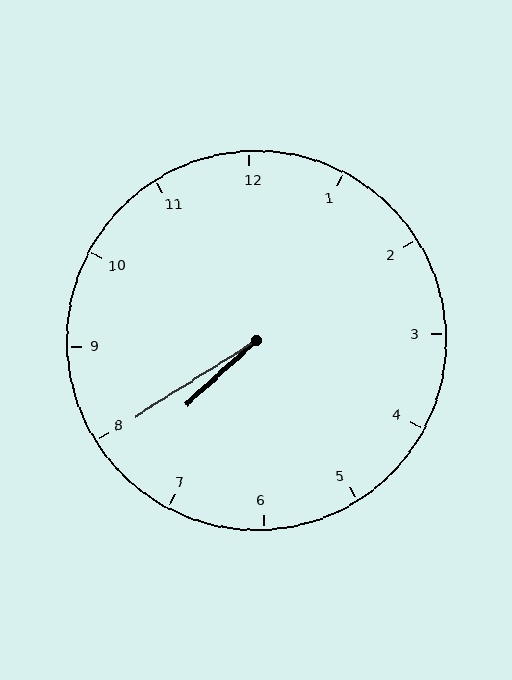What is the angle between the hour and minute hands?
Approximately 10 degrees.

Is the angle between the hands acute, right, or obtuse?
It is acute.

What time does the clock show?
7:40.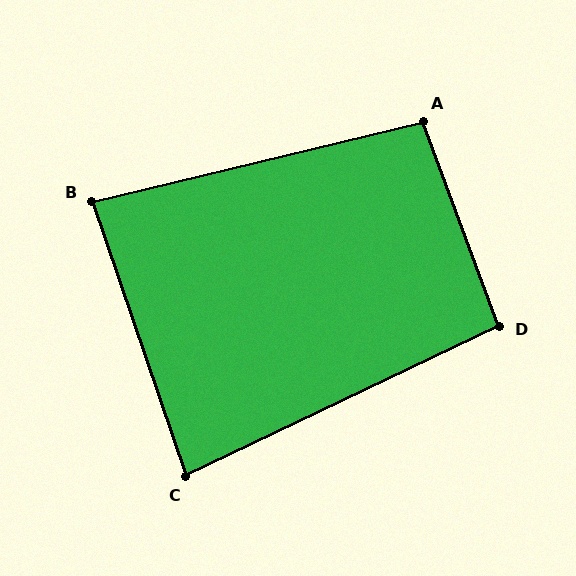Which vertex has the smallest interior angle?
C, at approximately 83 degrees.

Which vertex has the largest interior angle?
A, at approximately 97 degrees.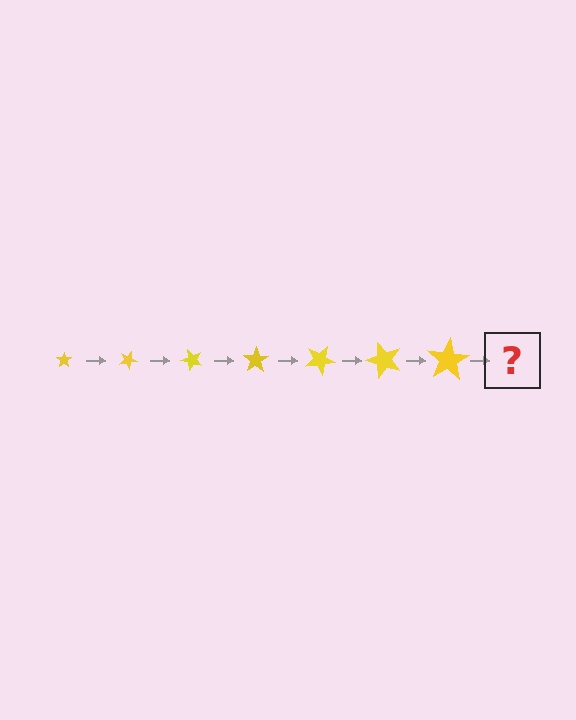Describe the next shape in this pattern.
It should be a star, larger than the previous one and rotated 175 degrees from the start.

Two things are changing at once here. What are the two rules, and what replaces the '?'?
The two rules are that the star grows larger each step and it rotates 25 degrees each step. The '?' should be a star, larger than the previous one and rotated 175 degrees from the start.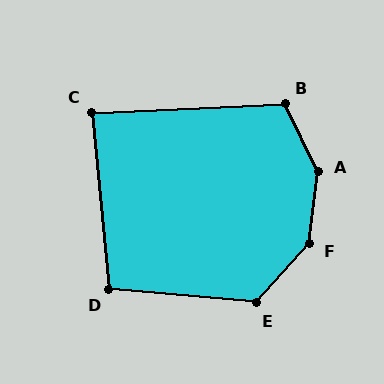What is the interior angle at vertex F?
Approximately 146 degrees (obtuse).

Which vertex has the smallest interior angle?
C, at approximately 87 degrees.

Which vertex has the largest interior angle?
A, at approximately 147 degrees.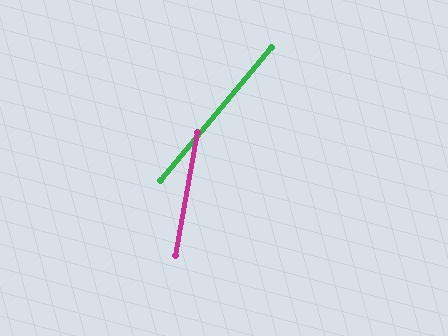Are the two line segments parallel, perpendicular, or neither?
Neither parallel nor perpendicular — they differ by about 30°.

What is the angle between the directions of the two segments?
Approximately 30 degrees.